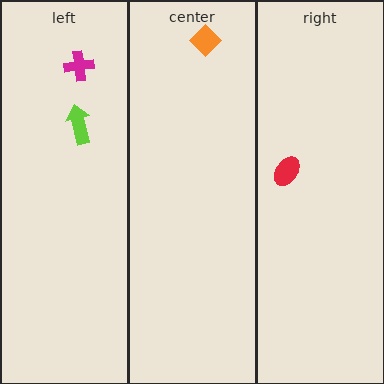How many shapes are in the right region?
1.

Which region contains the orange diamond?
The center region.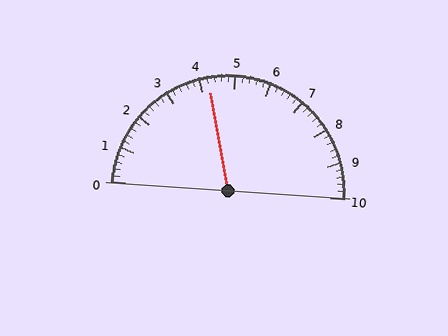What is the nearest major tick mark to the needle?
The nearest major tick mark is 4.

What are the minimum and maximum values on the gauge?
The gauge ranges from 0 to 10.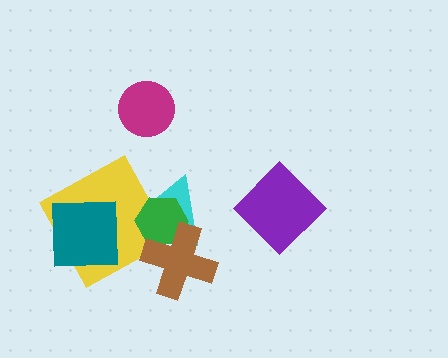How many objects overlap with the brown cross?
2 objects overlap with the brown cross.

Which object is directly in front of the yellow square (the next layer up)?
The green hexagon is directly in front of the yellow square.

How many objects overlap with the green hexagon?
3 objects overlap with the green hexagon.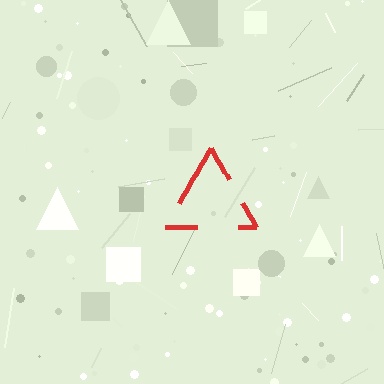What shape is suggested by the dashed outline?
The dashed outline suggests a triangle.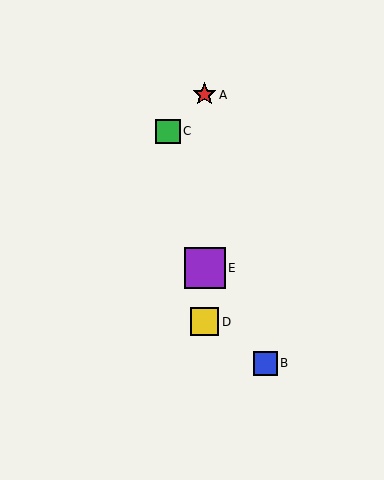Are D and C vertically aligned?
No, D is at x≈205 and C is at x≈168.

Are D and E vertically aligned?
Yes, both are at x≈205.